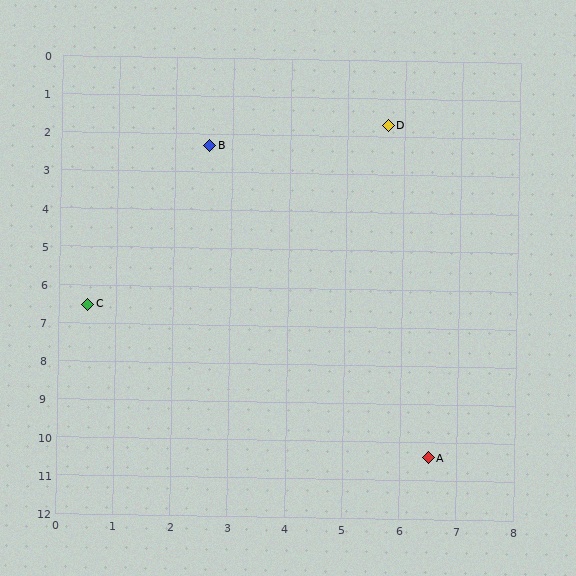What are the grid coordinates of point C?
Point C is at approximately (0.5, 6.5).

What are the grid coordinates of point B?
Point B is at approximately (2.6, 2.3).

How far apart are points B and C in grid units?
Points B and C are about 4.7 grid units apart.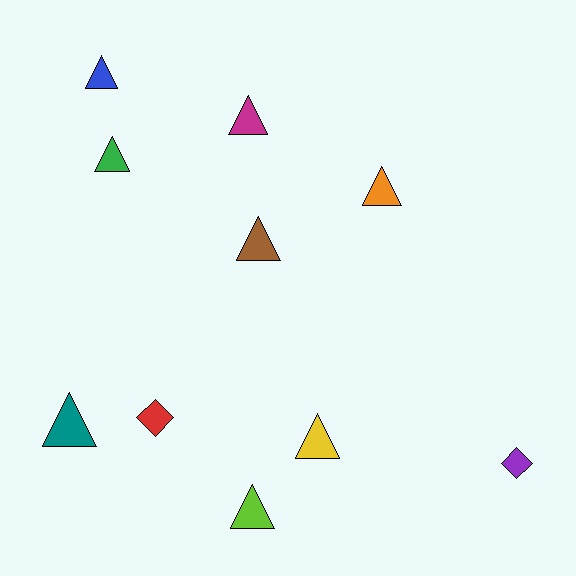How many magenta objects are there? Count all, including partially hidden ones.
There is 1 magenta object.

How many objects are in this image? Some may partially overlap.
There are 10 objects.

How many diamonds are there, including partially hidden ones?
There are 2 diamonds.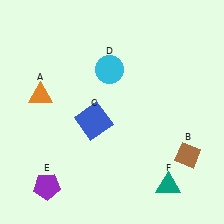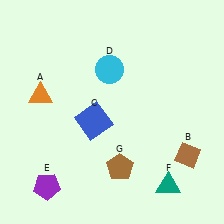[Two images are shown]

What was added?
A brown pentagon (G) was added in Image 2.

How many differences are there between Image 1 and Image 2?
There is 1 difference between the two images.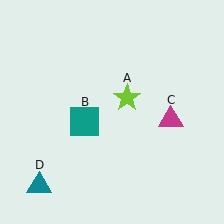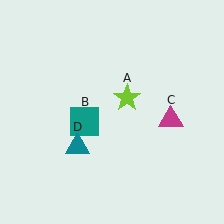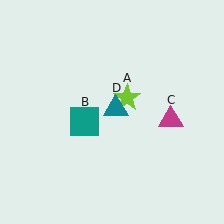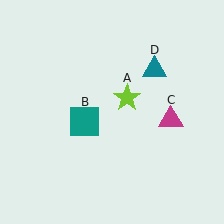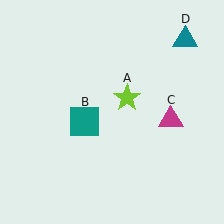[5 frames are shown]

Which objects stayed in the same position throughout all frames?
Lime star (object A) and teal square (object B) and magenta triangle (object C) remained stationary.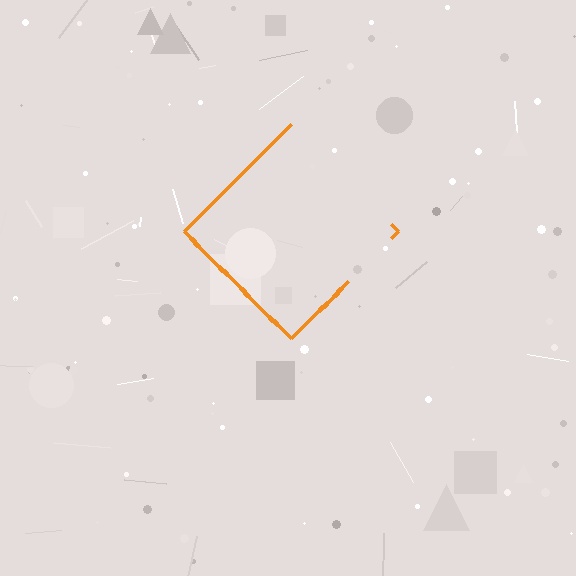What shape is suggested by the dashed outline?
The dashed outline suggests a diamond.